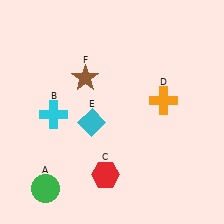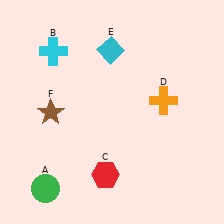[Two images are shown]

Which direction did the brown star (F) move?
The brown star (F) moved left.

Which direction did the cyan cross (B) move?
The cyan cross (B) moved up.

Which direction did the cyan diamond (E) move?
The cyan diamond (E) moved up.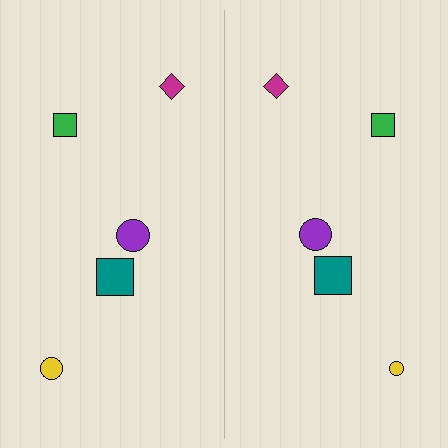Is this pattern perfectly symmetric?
No, the pattern is not perfectly symmetric. The yellow circle on the right side has a different size than its mirror counterpart.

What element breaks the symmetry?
The yellow circle on the right side has a different size than its mirror counterpart.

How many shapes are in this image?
There are 10 shapes in this image.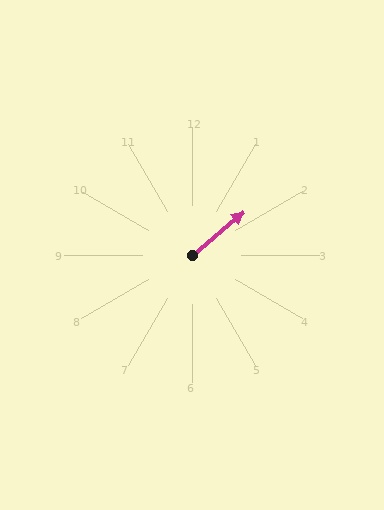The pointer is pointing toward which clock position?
Roughly 2 o'clock.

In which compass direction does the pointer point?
Northeast.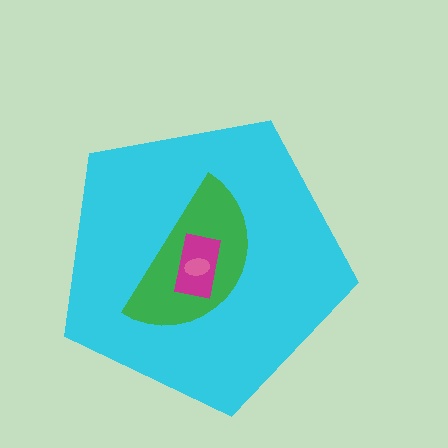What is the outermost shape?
The cyan pentagon.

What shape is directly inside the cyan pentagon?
The green semicircle.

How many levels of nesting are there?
4.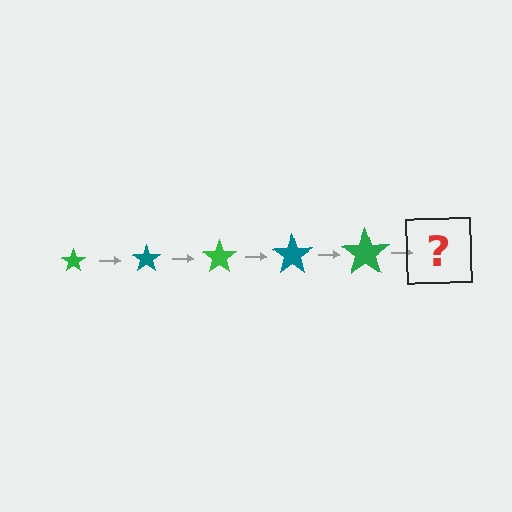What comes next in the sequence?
The next element should be a teal star, larger than the previous one.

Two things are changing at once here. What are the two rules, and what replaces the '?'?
The two rules are that the star grows larger each step and the color cycles through green and teal. The '?' should be a teal star, larger than the previous one.